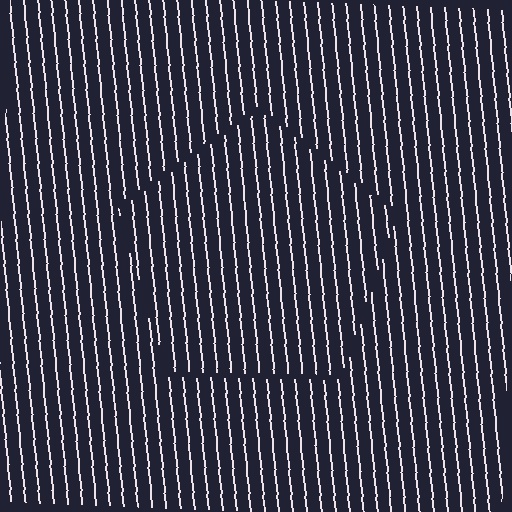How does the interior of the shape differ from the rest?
The interior of the shape contains the same grating, shifted by half a period — the contour is defined by the phase discontinuity where line-ends from the inner and outer gratings abut.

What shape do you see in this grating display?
An illusory pentagon. The interior of the shape contains the same grating, shifted by half a period — the contour is defined by the phase discontinuity where line-ends from the inner and outer gratings abut.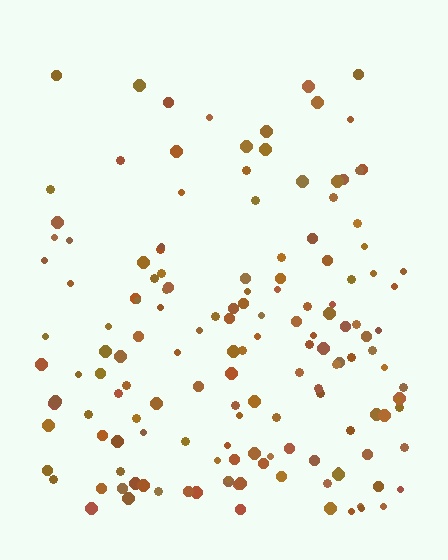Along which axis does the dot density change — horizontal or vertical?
Vertical.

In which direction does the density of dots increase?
From top to bottom, with the bottom side densest.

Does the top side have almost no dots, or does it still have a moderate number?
Still a moderate number, just noticeably fewer than the bottom.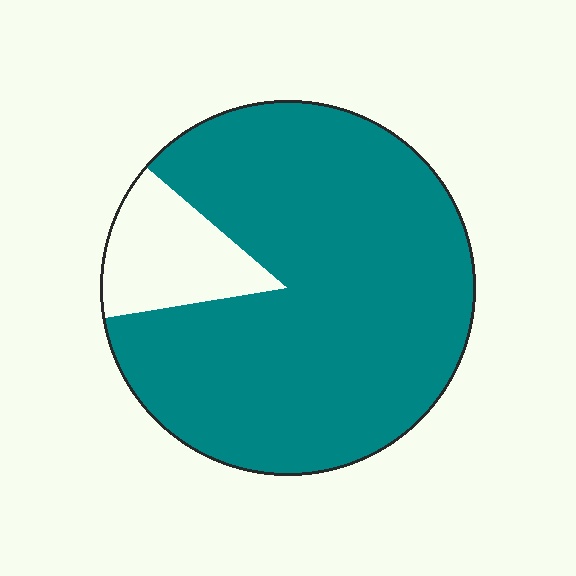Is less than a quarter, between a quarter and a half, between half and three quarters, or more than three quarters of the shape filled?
More than three quarters.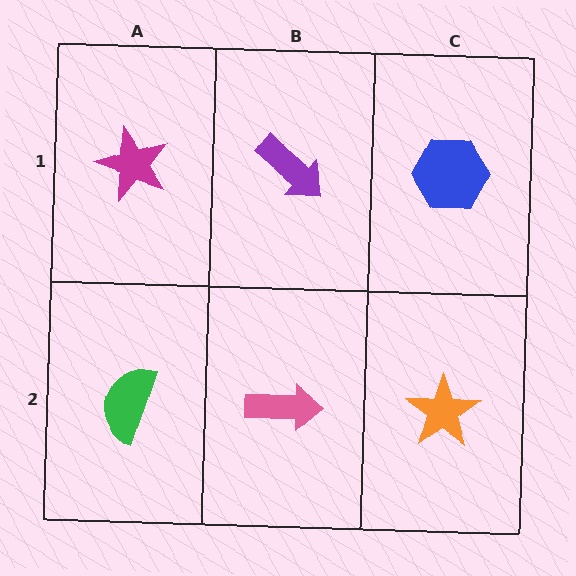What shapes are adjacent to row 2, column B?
A purple arrow (row 1, column B), a green semicircle (row 2, column A), an orange star (row 2, column C).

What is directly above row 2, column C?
A blue hexagon.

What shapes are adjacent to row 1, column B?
A pink arrow (row 2, column B), a magenta star (row 1, column A), a blue hexagon (row 1, column C).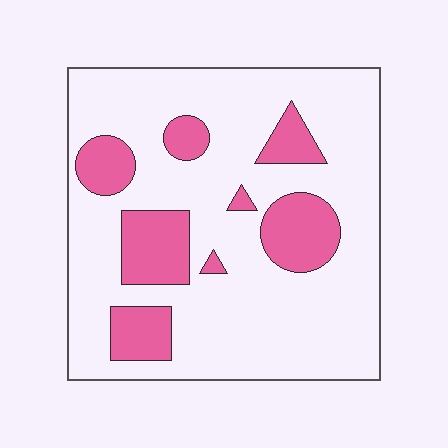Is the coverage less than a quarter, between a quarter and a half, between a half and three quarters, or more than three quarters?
Less than a quarter.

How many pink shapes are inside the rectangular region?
8.